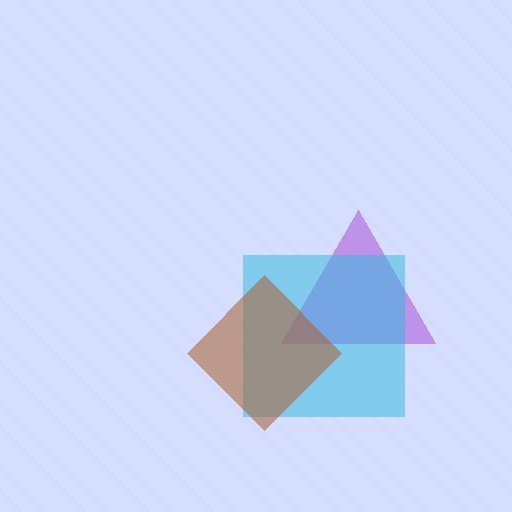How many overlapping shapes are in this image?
There are 3 overlapping shapes in the image.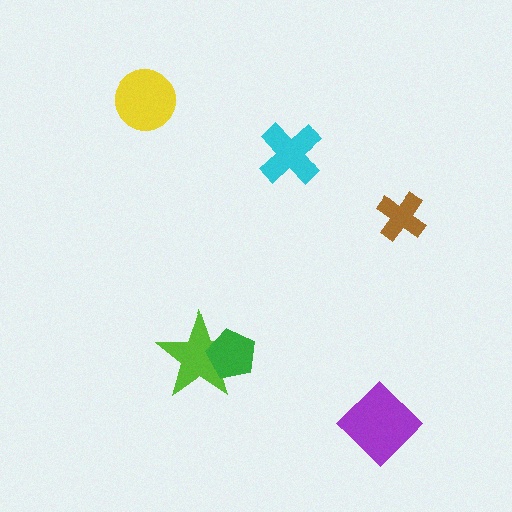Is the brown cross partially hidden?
No, no other shape covers it.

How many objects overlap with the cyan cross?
0 objects overlap with the cyan cross.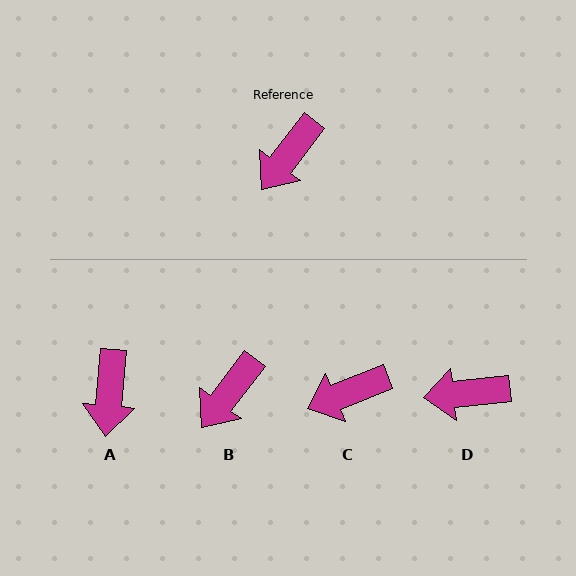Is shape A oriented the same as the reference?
No, it is off by about 32 degrees.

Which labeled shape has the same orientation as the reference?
B.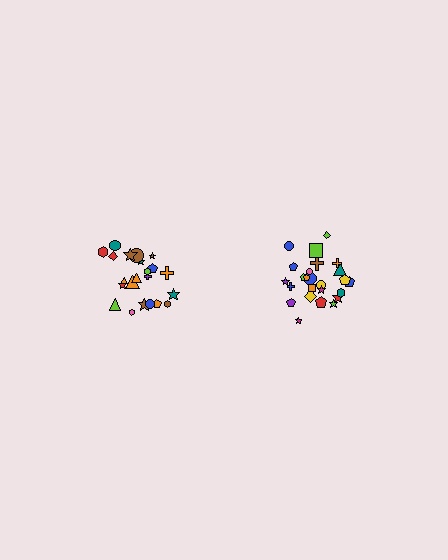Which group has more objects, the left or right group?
The right group.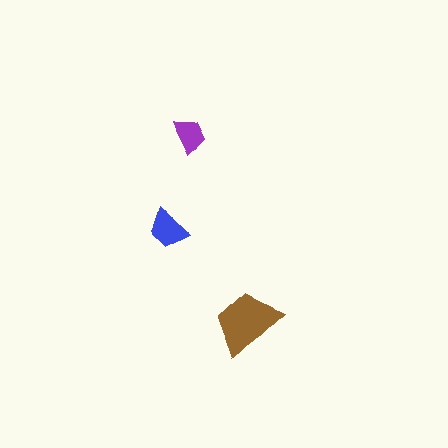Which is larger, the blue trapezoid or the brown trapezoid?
The brown one.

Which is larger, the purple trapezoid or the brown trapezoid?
The brown one.